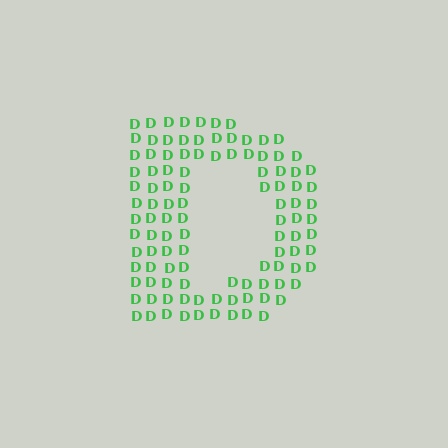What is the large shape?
The large shape is the letter D.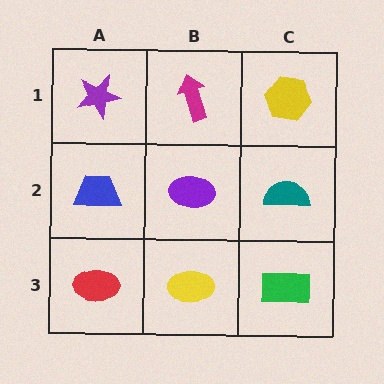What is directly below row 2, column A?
A red ellipse.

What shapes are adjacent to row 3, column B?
A purple ellipse (row 2, column B), a red ellipse (row 3, column A), a green rectangle (row 3, column C).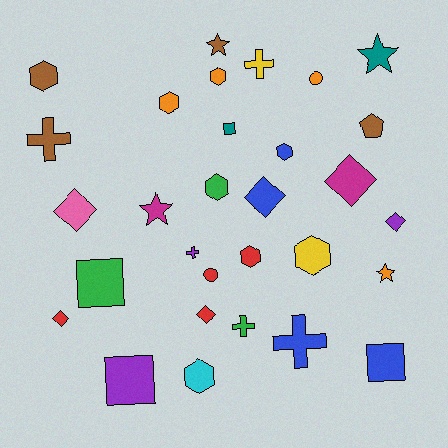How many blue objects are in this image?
There are 4 blue objects.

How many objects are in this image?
There are 30 objects.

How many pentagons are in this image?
There is 1 pentagon.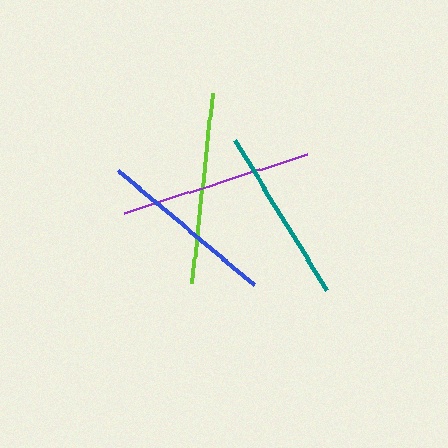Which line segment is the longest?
The purple line is the longest at approximately 192 pixels.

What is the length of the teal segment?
The teal segment is approximately 176 pixels long.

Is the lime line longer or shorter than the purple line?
The purple line is longer than the lime line.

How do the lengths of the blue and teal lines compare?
The blue and teal lines are approximately the same length.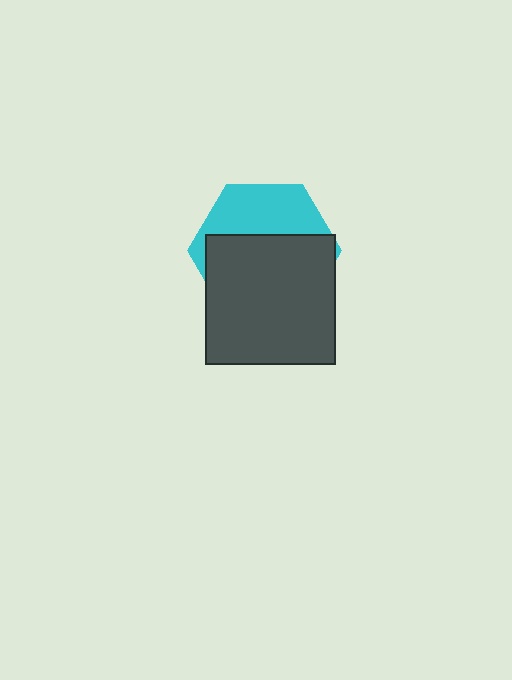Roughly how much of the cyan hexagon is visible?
A small part of it is visible (roughly 38%).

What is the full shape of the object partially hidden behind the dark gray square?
The partially hidden object is a cyan hexagon.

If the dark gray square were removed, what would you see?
You would see the complete cyan hexagon.